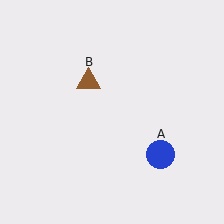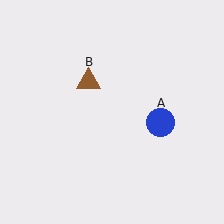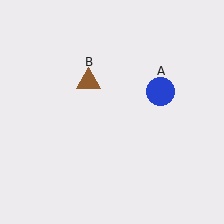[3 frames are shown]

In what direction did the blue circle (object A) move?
The blue circle (object A) moved up.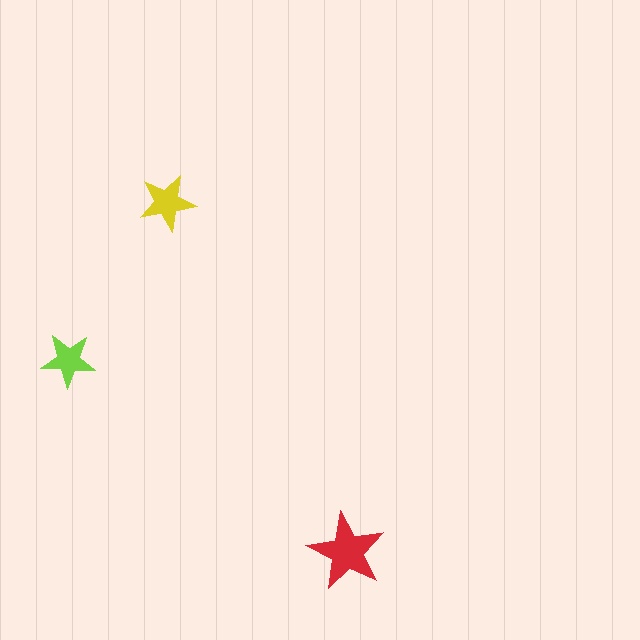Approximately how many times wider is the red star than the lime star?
About 1.5 times wider.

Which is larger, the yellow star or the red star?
The red one.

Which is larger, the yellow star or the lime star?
The yellow one.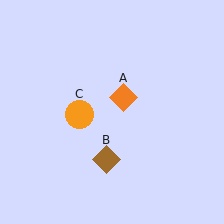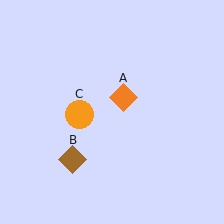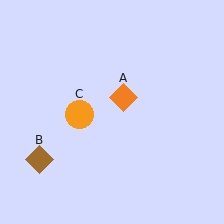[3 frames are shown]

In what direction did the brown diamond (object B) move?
The brown diamond (object B) moved left.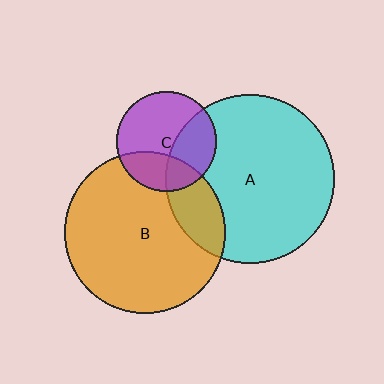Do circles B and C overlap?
Yes.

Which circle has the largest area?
Circle A (cyan).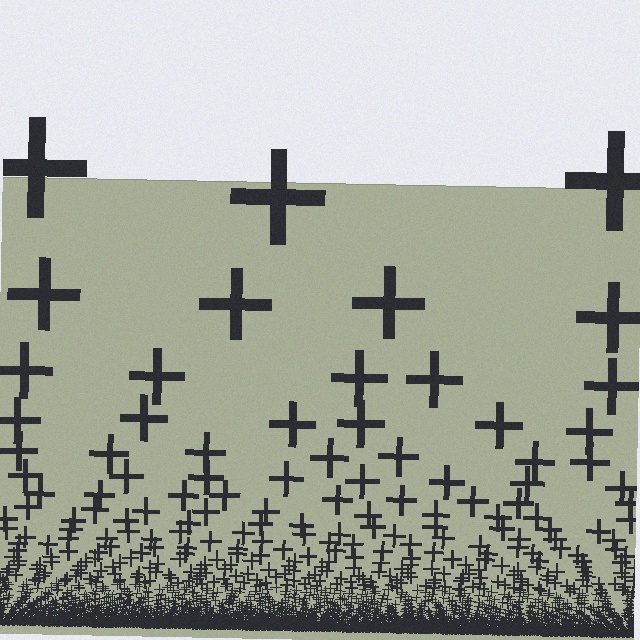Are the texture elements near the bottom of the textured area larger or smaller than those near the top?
Smaller. The gradient is inverted — elements near the bottom are smaller and denser.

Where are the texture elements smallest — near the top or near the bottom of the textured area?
Near the bottom.